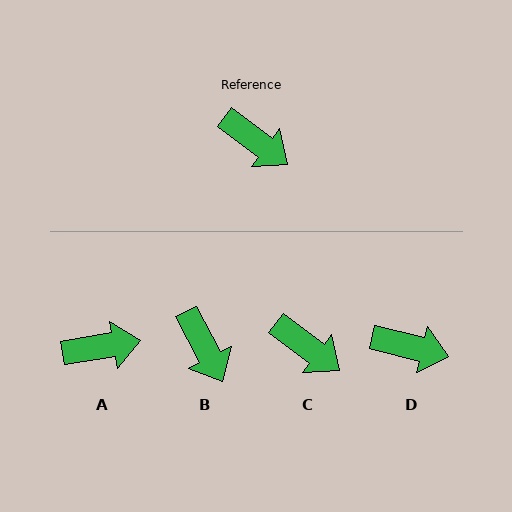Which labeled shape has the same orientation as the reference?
C.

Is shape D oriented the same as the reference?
No, it is off by about 23 degrees.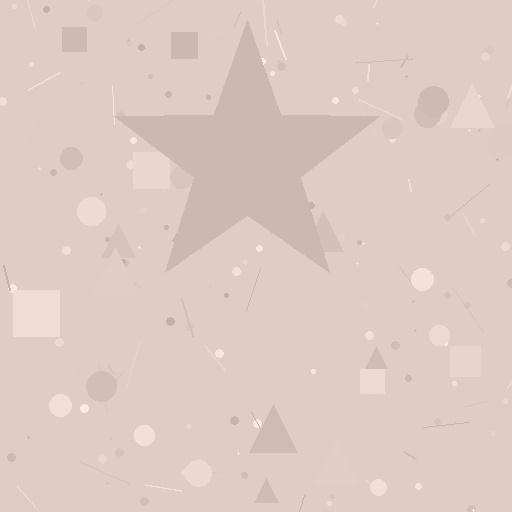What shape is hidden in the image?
A star is hidden in the image.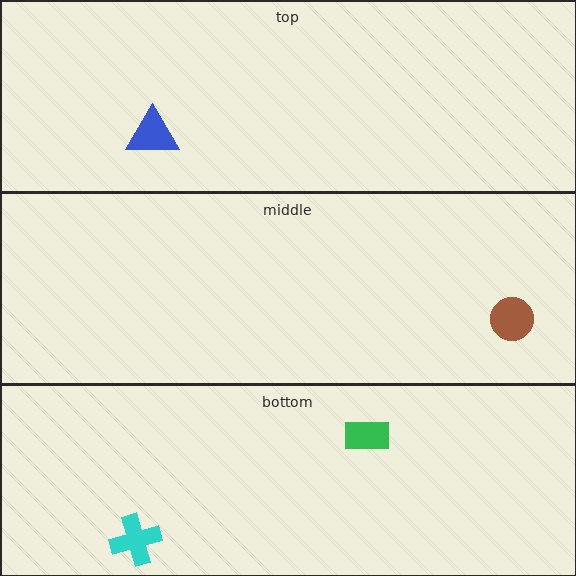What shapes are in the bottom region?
The cyan cross, the green rectangle.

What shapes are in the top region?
The blue triangle.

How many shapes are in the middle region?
1.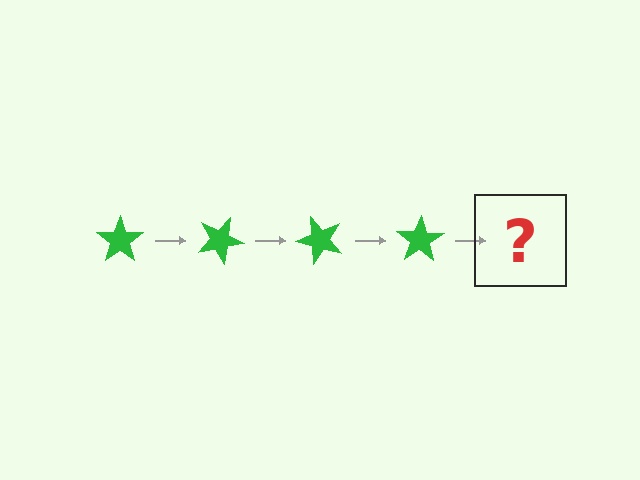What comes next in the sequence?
The next element should be a green star rotated 100 degrees.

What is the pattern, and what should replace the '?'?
The pattern is that the star rotates 25 degrees each step. The '?' should be a green star rotated 100 degrees.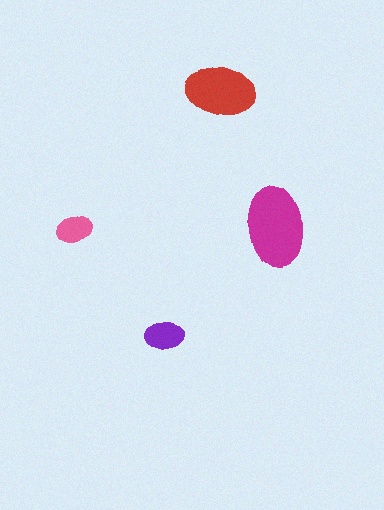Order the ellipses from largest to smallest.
the magenta one, the red one, the purple one, the pink one.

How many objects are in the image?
There are 4 objects in the image.